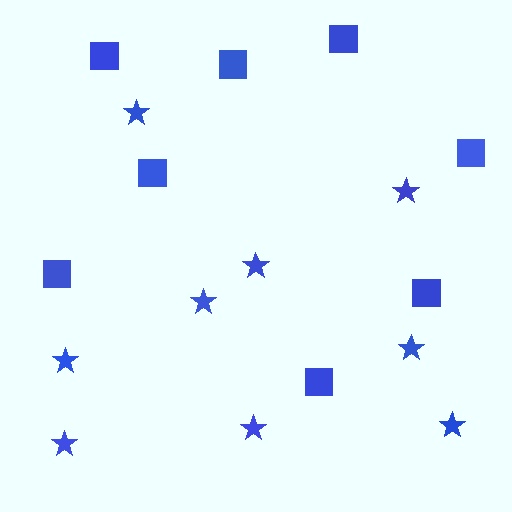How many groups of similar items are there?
There are 2 groups: one group of stars (9) and one group of squares (8).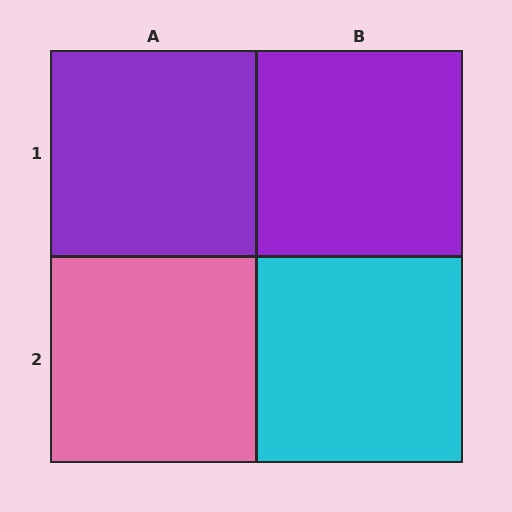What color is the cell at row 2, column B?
Cyan.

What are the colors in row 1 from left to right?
Purple, purple.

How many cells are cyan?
1 cell is cyan.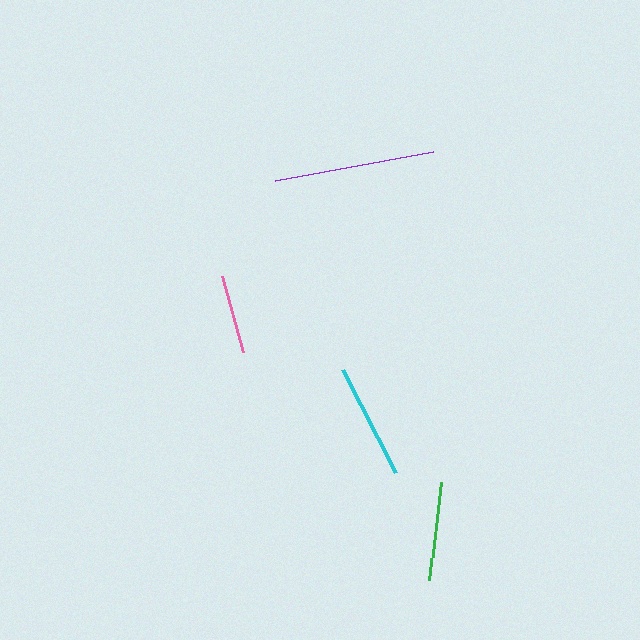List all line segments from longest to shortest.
From longest to shortest: purple, cyan, green, pink.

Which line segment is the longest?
The purple line is the longest at approximately 161 pixels.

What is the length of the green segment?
The green segment is approximately 99 pixels long.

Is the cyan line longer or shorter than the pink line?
The cyan line is longer than the pink line.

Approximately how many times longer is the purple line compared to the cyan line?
The purple line is approximately 1.4 times the length of the cyan line.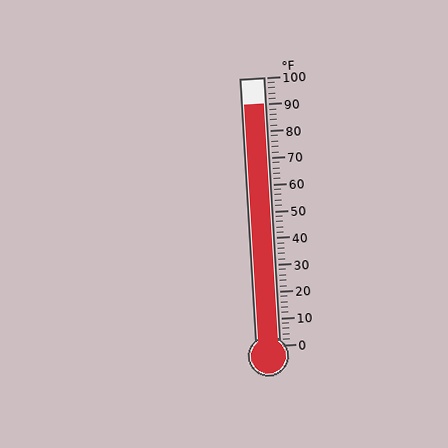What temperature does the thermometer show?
The thermometer shows approximately 90°F.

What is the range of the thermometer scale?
The thermometer scale ranges from 0°F to 100°F.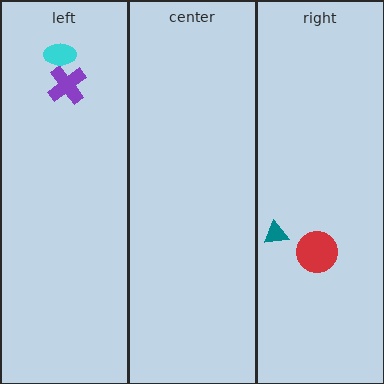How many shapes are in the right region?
2.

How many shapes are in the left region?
2.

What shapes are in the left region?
The purple cross, the cyan ellipse.